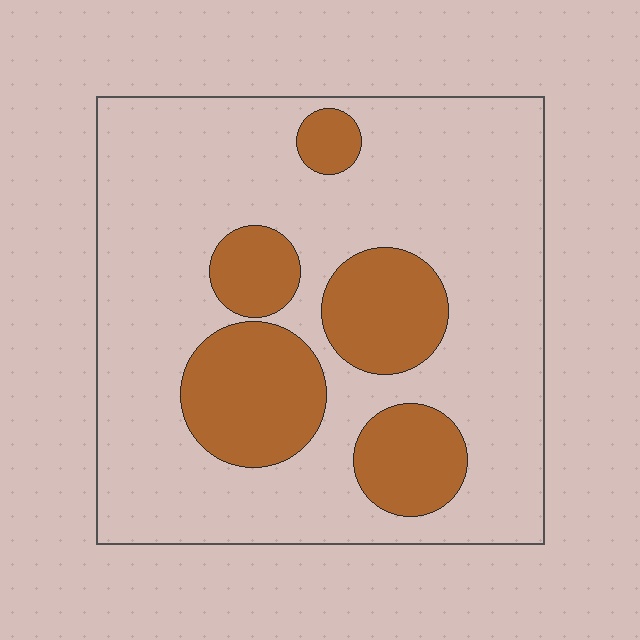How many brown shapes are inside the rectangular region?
5.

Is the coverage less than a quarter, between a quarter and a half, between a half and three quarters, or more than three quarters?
Less than a quarter.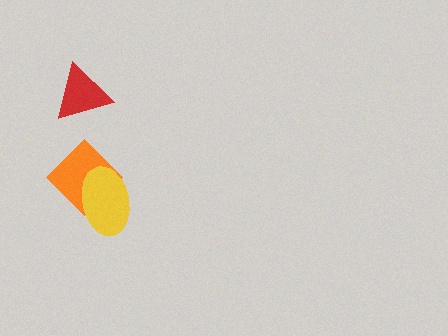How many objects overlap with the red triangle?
0 objects overlap with the red triangle.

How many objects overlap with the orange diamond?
1 object overlaps with the orange diamond.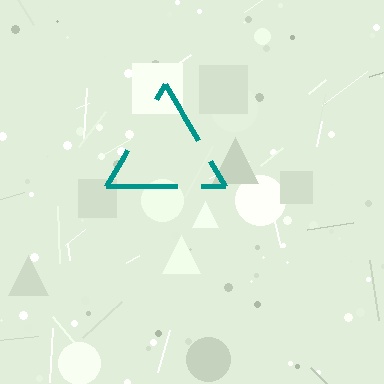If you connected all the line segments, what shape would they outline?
They would outline a triangle.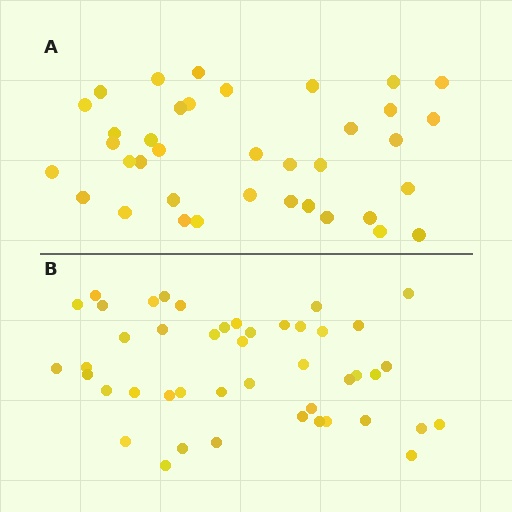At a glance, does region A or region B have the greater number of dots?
Region B (the bottom region) has more dots.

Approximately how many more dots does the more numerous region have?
Region B has roughly 8 or so more dots than region A.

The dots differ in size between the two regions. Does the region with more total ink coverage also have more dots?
No. Region A has more total ink coverage because its dots are larger, but region B actually contains more individual dots. Total area can be misleading — the number of items is what matters here.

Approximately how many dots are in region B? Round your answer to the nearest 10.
About 40 dots. (The exact count is 45, which rounds to 40.)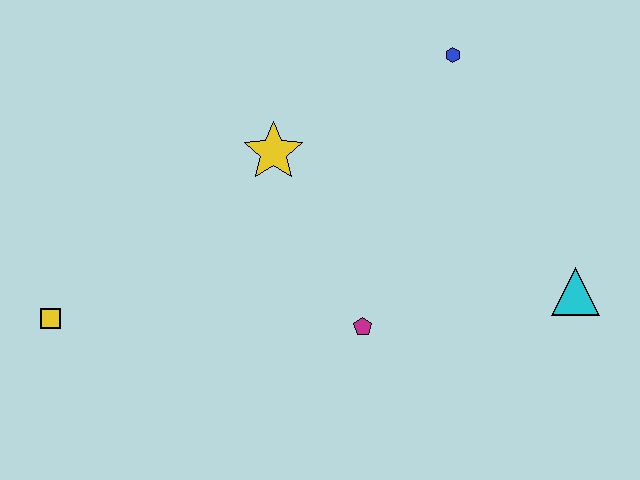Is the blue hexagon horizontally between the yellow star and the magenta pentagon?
No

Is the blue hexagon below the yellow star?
No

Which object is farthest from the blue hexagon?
The yellow square is farthest from the blue hexagon.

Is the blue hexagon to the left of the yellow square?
No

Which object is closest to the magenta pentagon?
The yellow star is closest to the magenta pentagon.